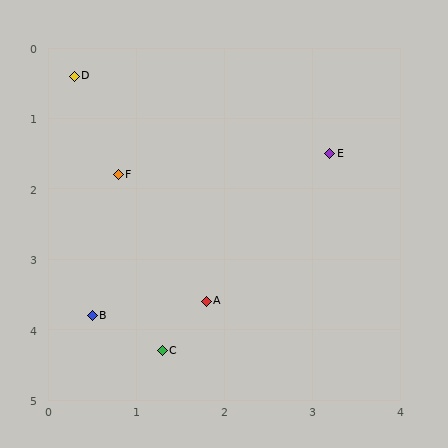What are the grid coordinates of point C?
Point C is at approximately (1.3, 4.3).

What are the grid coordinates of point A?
Point A is at approximately (1.8, 3.6).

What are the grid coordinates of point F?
Point F is at approximately (0.8, 1.8).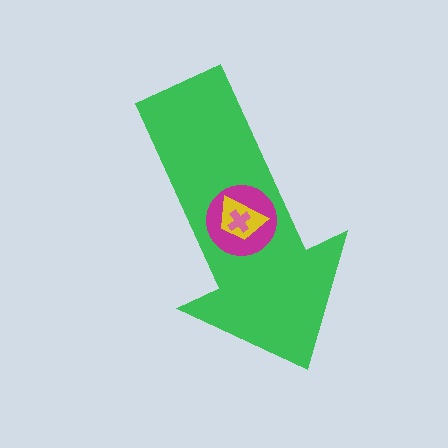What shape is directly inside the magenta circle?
The yellow trapezoid.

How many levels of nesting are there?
4.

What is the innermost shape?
The pink cross.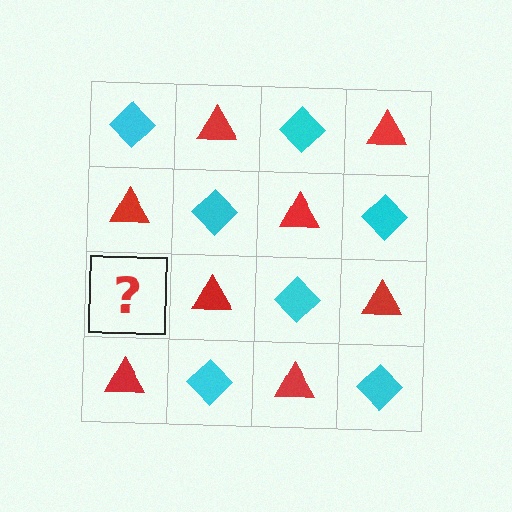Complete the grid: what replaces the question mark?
The question mark should be replaced with a cyan diamond.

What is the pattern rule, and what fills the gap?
The rule is that it alternates cyan diamond and red triangle in a checkerboard pattern. The gap should be filled with a cyan diamond.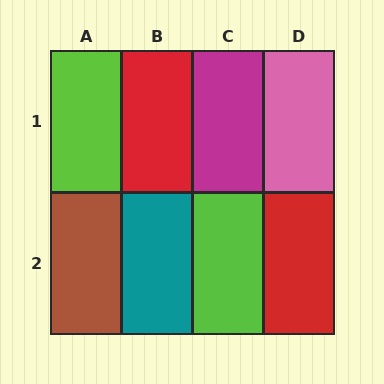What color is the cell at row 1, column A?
Lime.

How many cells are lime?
2 cells are lime.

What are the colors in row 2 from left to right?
Brown, teal, lime, red.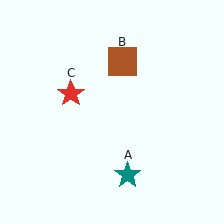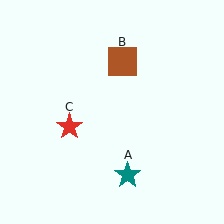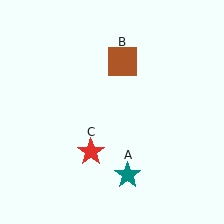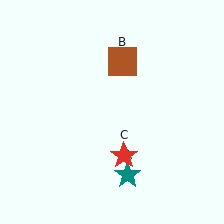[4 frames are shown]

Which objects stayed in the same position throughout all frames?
Teal star (object A) and brown square (object B) remained stationary.